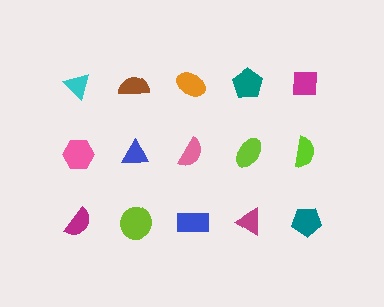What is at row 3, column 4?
A magenta triangle.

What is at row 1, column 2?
A brown semicircle.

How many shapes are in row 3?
5 shapes.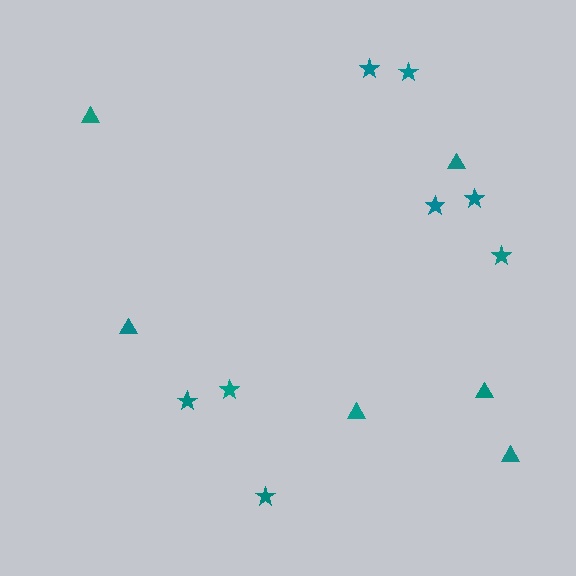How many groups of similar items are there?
There are 2 groups: one group of triangles (6) and one group of stars (8).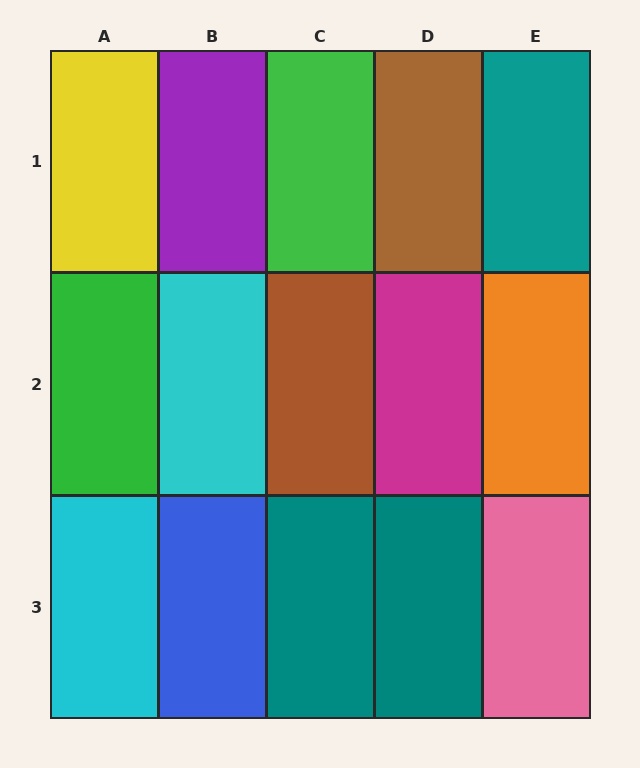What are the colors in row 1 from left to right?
Yellow, purple, green, brown, teal.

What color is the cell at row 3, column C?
Teal.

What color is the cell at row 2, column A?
Green.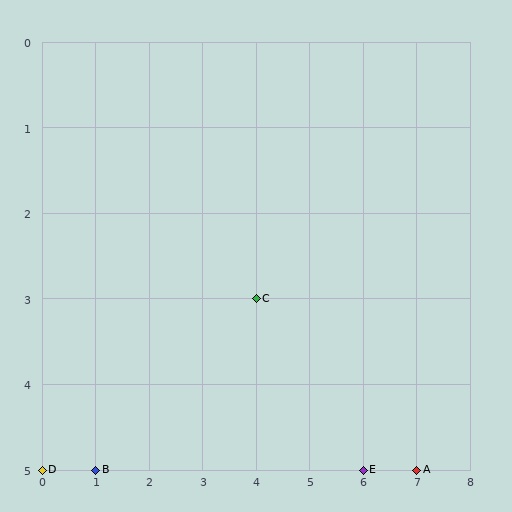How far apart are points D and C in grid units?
Points D and C are 4 columns and 2 rows apart (about 4.5 grid units diagonally).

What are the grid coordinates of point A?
Point A is at grid coordinates (7, 5).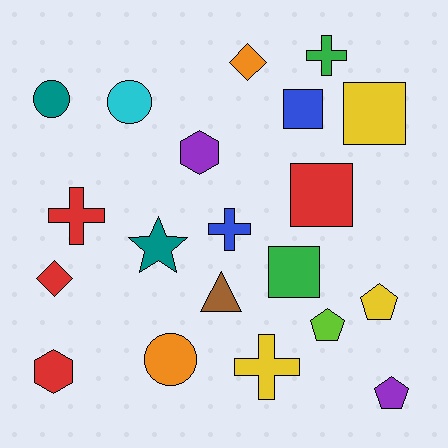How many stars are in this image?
There is 1 star.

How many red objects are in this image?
There are 4 red objects.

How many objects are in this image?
There are 20 objects.